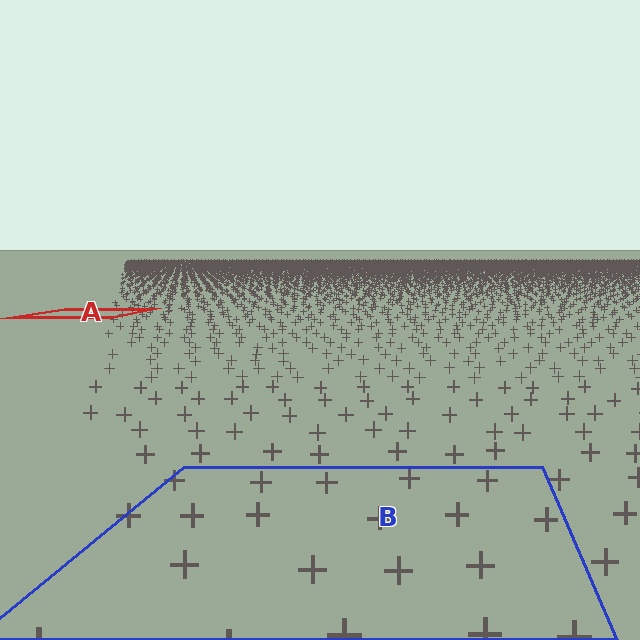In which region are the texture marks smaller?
The texture marks are smaller in region A, because it is farther away.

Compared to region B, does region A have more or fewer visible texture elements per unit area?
Region A has more texture elements per unit area — they are packed more densely because it is farther away.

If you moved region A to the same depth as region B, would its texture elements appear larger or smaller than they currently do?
They would appear larger. At a closer depth, the same texture elements are projected at a bigger on-screen size.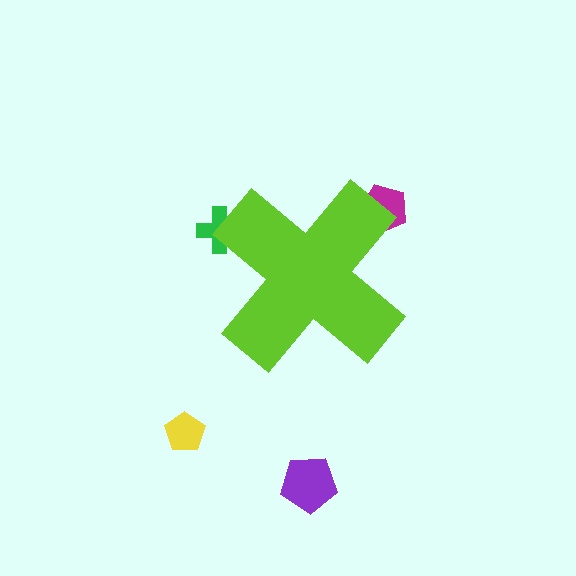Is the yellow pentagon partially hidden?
No, the yellow pentagon is fully visible.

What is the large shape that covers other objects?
A lime cross.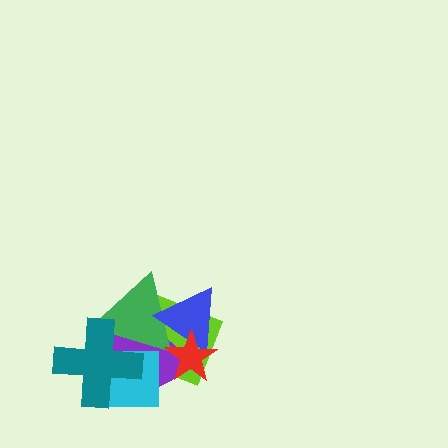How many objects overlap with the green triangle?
6 objects overlap with the green triangle.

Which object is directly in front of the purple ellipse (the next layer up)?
The green triangle is directly in front of the purple ellipse.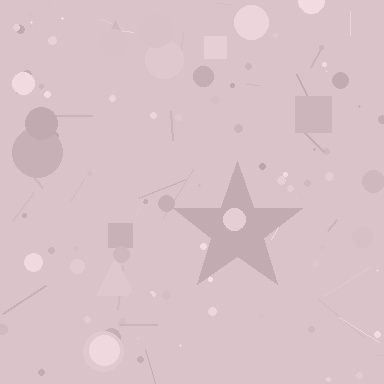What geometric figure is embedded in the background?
A star is embedded in the background.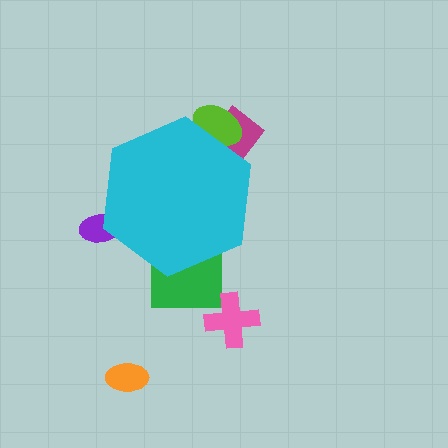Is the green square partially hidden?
Yes, the green square is partially hidden behind the cyan hexagon.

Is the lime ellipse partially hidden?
Yes, the lime ellipse is partially hidden behind the cyan hexagon.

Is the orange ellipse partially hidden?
No, the orange ellipse is fully visible.